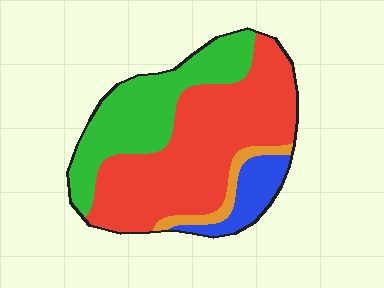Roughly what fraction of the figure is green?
Green takes up about one third (1/3) of the figure.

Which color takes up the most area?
Red, at roughly 55%.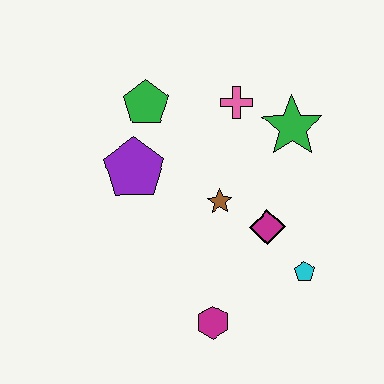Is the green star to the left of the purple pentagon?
No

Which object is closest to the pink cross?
The green star is closest to the pink cross.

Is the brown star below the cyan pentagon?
No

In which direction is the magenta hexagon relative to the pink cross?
The magenta hexagon is below the pink cross.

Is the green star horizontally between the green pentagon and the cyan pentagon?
Yes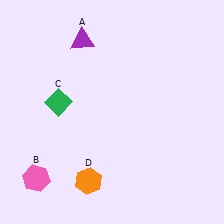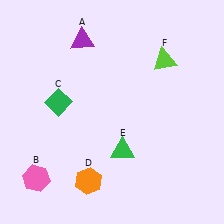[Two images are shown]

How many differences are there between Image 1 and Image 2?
There are 2 differences between the two images.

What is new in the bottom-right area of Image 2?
A green triangle (E) was added in the bottom-right area of Image 2.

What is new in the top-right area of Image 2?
A lime triangle (F) was added in the top-right area of Image 2.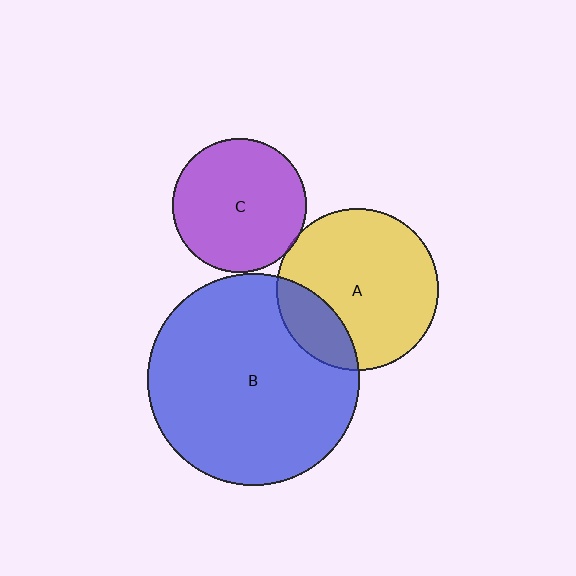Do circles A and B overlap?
Yes.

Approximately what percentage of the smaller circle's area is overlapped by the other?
Approximately 20%.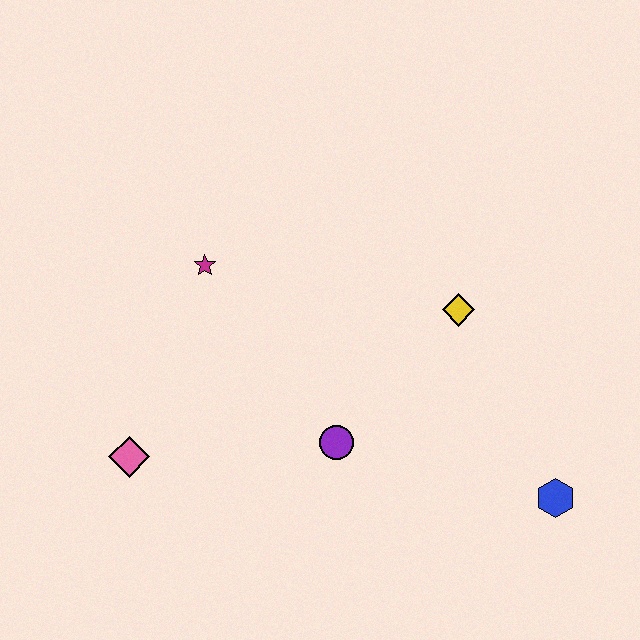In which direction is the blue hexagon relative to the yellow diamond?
The blue hexagon is below the yellow diamond.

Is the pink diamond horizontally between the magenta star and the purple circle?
No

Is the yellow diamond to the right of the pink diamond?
Yes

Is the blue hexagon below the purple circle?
Yes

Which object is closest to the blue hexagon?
The yellow diamond is closest to the blue hexagon.